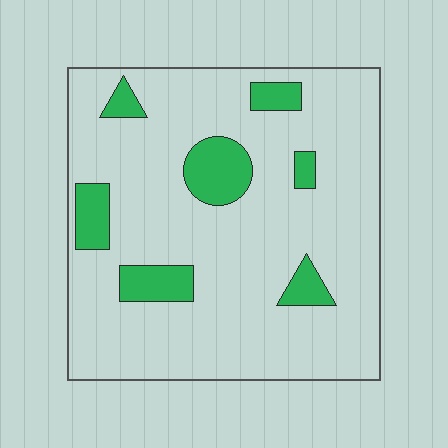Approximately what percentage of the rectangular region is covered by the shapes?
Approximately 15%.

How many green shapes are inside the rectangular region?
7.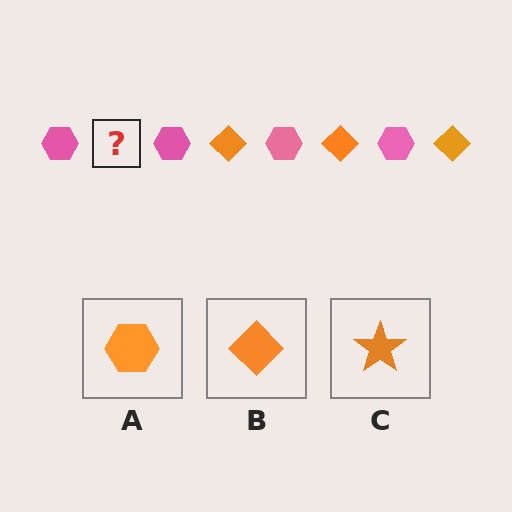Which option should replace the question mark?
Option B.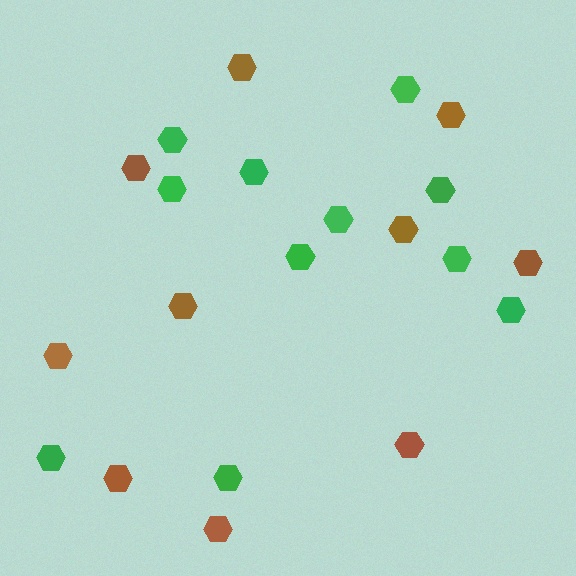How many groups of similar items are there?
There are 2 groups: one group of green hexagons (11) and one group of brown hexagons (10).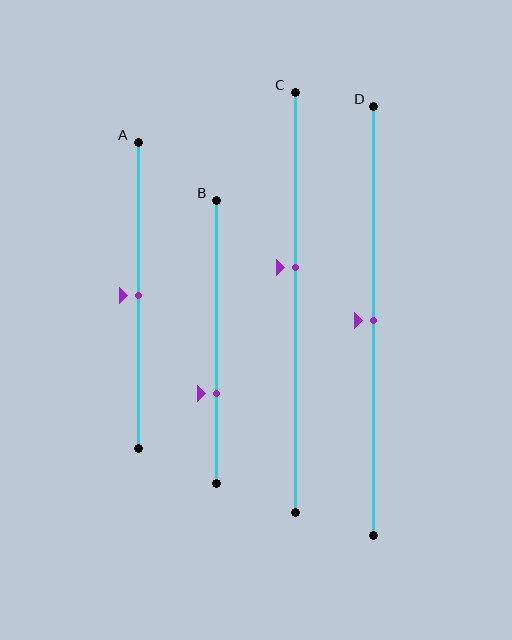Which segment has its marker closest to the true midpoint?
Segment A has its marker closest to the true midpoint.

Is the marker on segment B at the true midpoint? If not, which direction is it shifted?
No, the marker on segment B is shifted downward by about 18% of the segment length.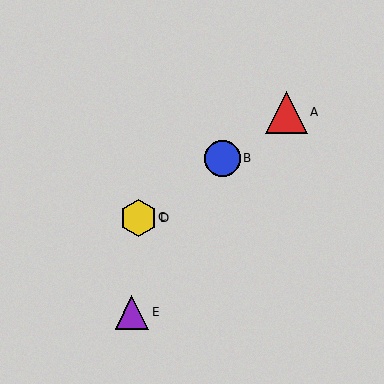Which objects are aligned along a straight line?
Objects A, B, C, D are aligned along a straight line.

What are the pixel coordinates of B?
Object B is at (222, 158).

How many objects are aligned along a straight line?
4 objects (A, B, C, D) are aligned along a straight line.